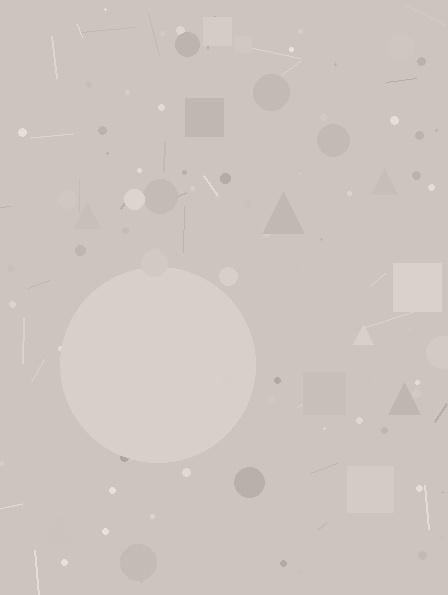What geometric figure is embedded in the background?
A circle is embedded in the background.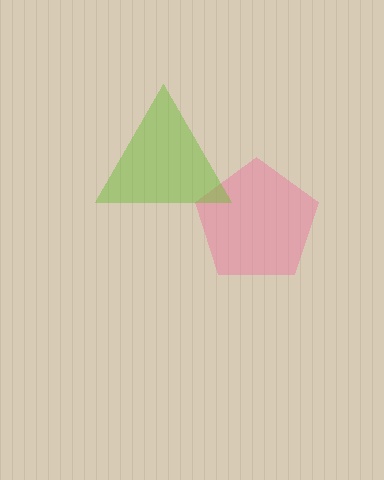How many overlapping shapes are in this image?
There are 2 overlapping shapes in the image.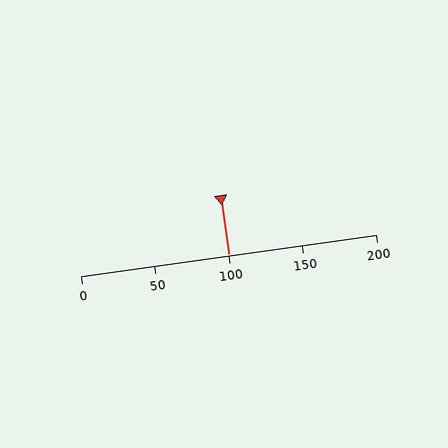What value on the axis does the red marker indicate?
The marker indicates approximately 100.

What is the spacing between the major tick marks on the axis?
The major ticks are spaced 50 apart.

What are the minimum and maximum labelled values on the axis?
The axis runs from 0 to 200.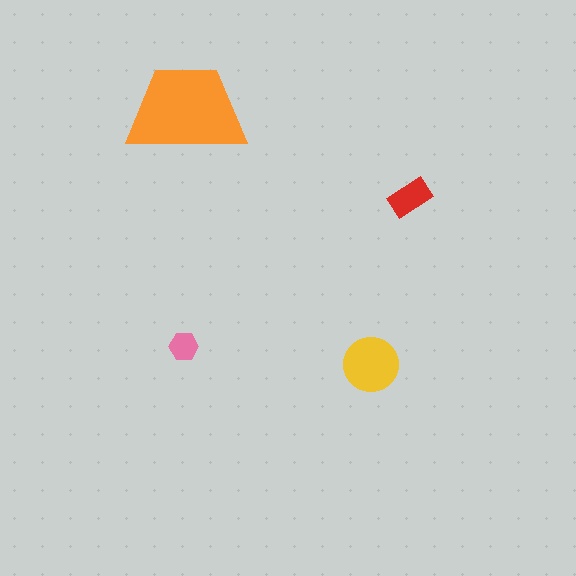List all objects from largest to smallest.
The orange trapezoid, the yellow circle, the red rectangle, the pink hexagon.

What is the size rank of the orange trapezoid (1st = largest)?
1st.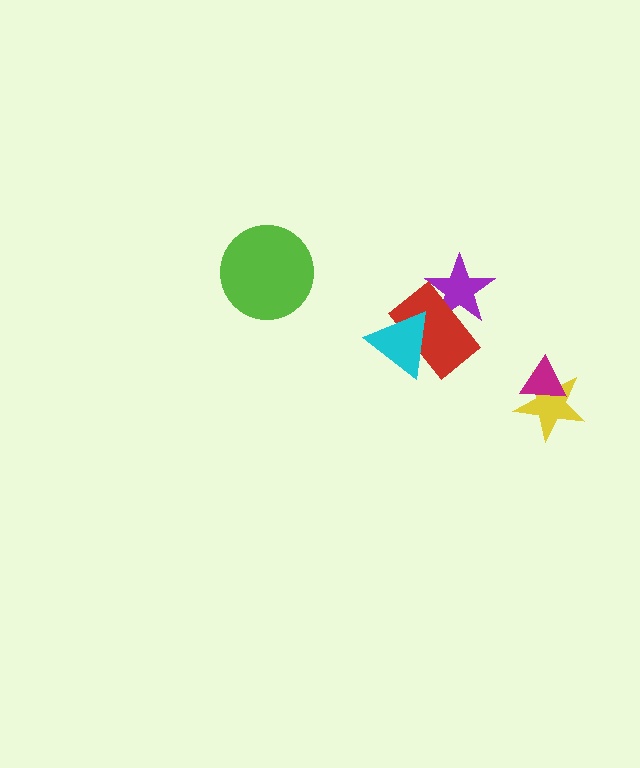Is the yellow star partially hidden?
Yes, it is partially covered by another shape.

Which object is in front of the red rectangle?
The cyan triangle is in front of the red rectangle.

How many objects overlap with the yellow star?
1 object overlaps with the yellow star.